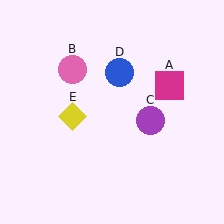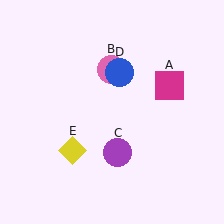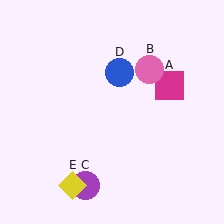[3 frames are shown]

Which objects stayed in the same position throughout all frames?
Magenta square (object A) and blue circle (object D) remained stationary.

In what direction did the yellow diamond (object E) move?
The yellow diamond (object E) moved down.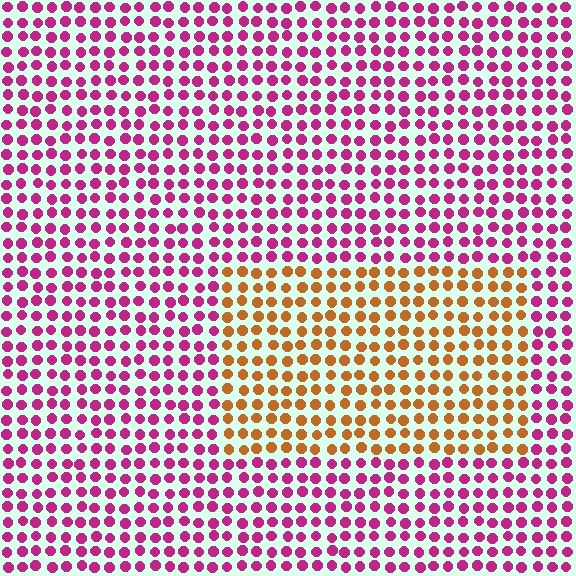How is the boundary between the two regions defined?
The boundary is defined purely by a slight shift in hue (about 66 degrees). Spacing, size, and orientation are identical on both sides.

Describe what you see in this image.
The image is filled with small magenta elements in a uniform arrangement. A rectangle-shaped region is visible where the elements are tinted to a slightly different hue, forming a subtle color boundary.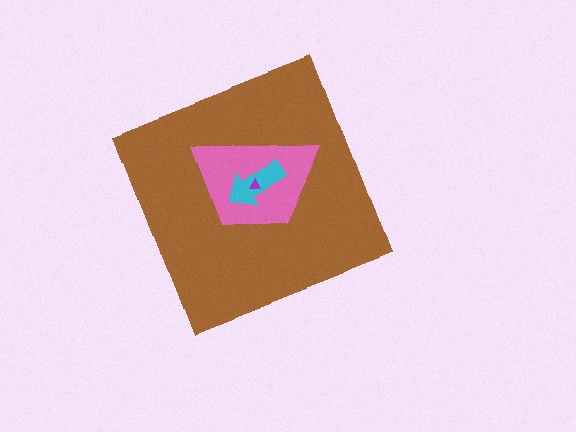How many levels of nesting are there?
4.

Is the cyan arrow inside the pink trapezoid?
Yes.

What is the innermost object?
The purple triangle.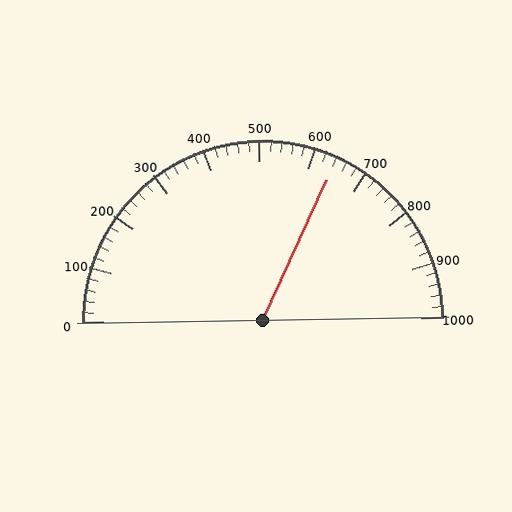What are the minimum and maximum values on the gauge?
The gauge ranges from 0 to 1000.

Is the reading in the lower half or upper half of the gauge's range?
The reading is in the upper half of the range (0 to 1000).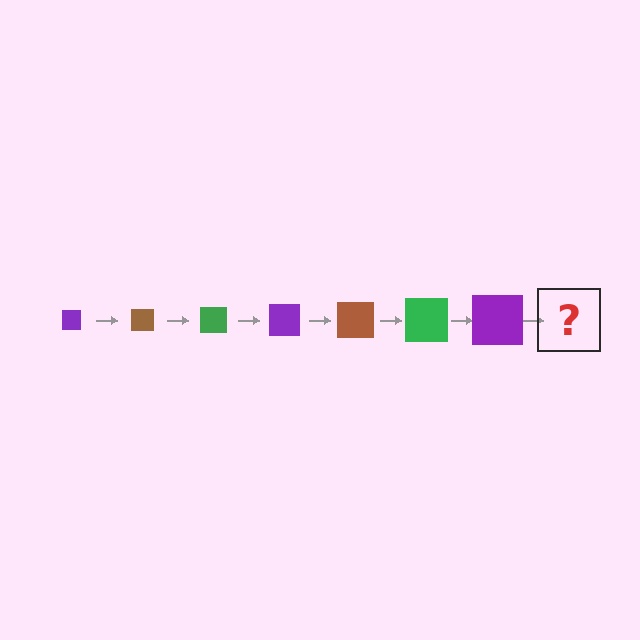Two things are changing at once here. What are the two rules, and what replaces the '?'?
The two rules are that the square grows larger each step and the color cycles through purple, brown, and green. The '?' should be a brown square, larger than the previous one.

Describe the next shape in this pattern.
It should be a brown square, larger than the previous one.